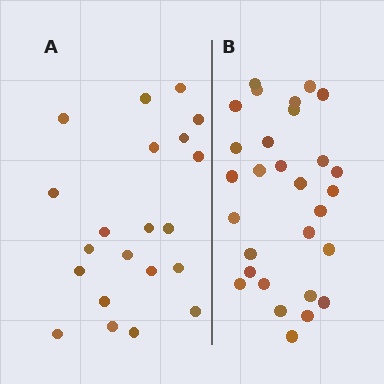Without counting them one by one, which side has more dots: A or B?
Region B (the right region) has more dots.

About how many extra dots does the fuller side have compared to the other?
Region B has roughly 8 or so more dots than region A.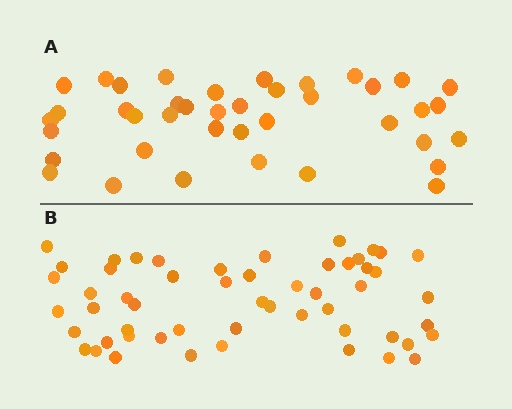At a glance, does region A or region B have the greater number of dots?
Region B (the bottom region) has more dots.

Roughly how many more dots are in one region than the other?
Region B has approximately 15 more dots than region A.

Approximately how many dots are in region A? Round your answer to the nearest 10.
About 40 dots.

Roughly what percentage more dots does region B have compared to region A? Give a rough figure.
About 35% more.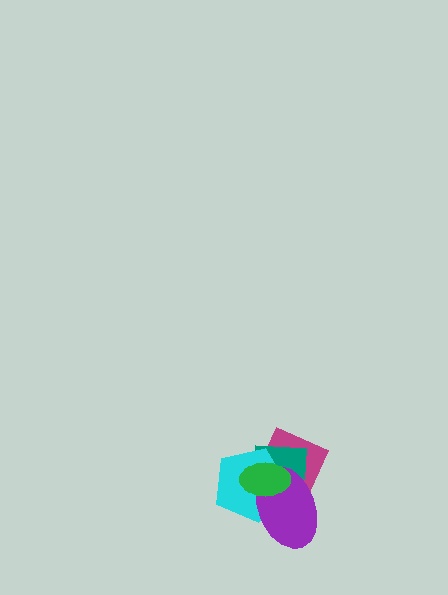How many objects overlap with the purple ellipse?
4 objects overlap with the purple ellipse.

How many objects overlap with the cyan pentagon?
4 objects overlap with the cyan pentagon.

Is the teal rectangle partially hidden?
Yes, it is partially covered by another shape.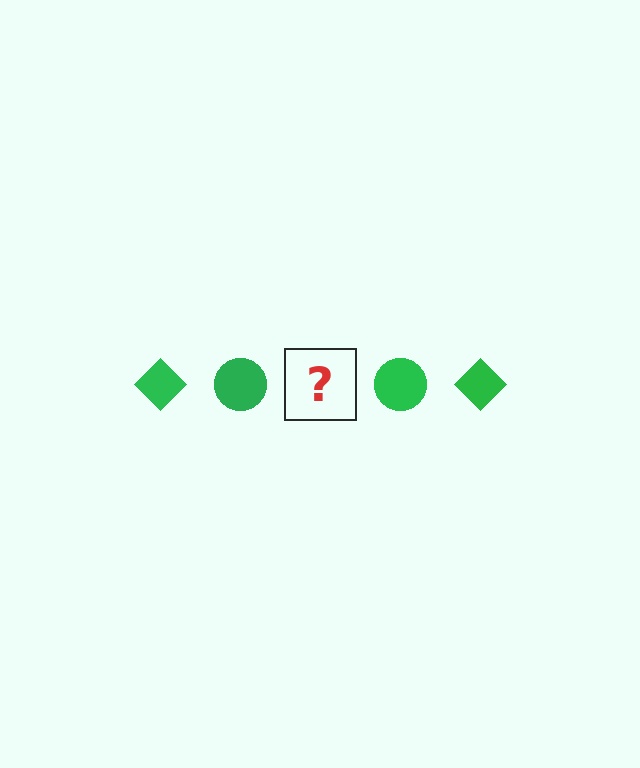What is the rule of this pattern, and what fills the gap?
The rule is that the pattern cycles through diamond, circle shapes in green. The gap should be filled with a green diamond.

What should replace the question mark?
The question mark should be replaced with a green diamond.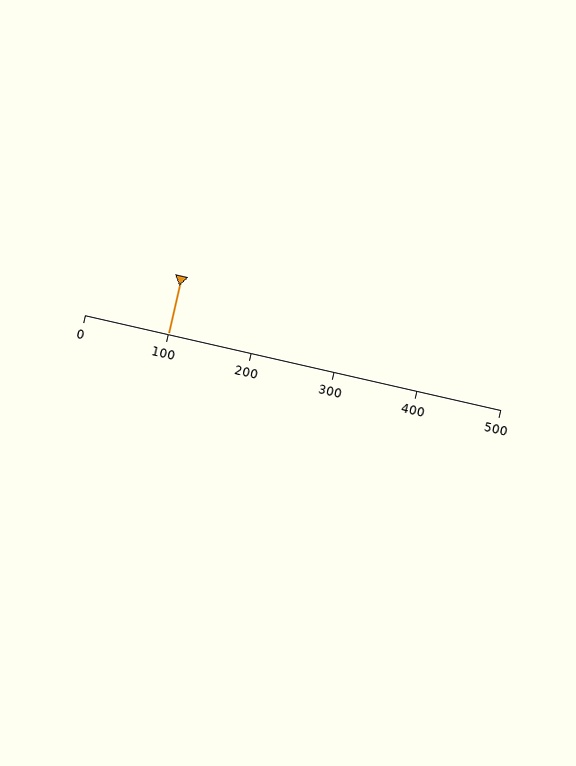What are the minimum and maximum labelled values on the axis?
The axis runs from 0 to 500.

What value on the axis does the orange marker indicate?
The marker indicates approximately 100.